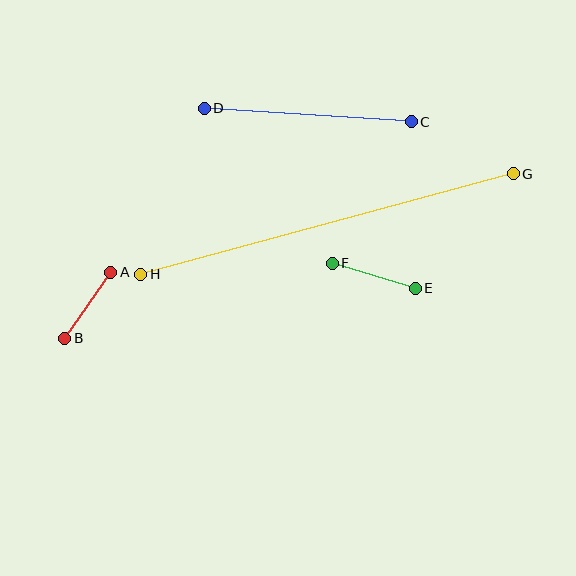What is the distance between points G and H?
The distance is approximately 386 pixels.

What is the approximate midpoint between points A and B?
The midpoint is at approximately (88, 305) pixels.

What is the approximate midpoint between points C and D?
The midpoint is at approximately (308, 115) pixels.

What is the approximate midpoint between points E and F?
The midpoint is at approximately (374, 276) pixels.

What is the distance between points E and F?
The distance is approximately 87 pixels.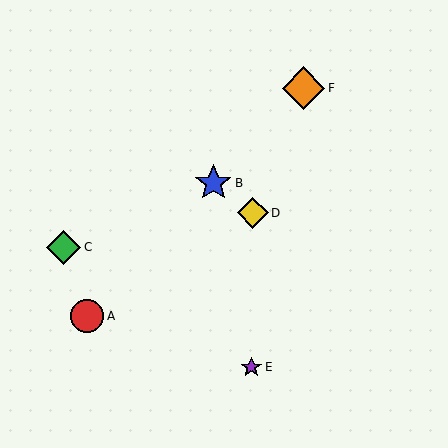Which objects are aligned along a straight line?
Objects A, B, F are aligned along a straight line.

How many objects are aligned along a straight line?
3 objects (A, B, F) are aligned along a straight line.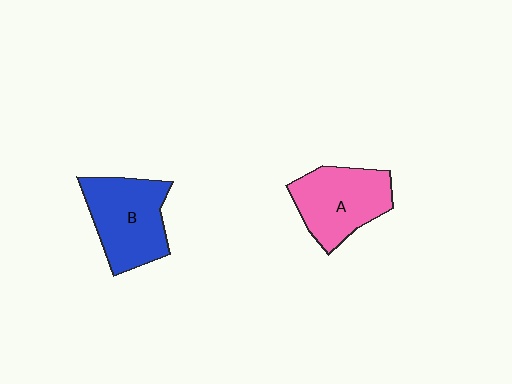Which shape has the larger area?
Shape B (blue).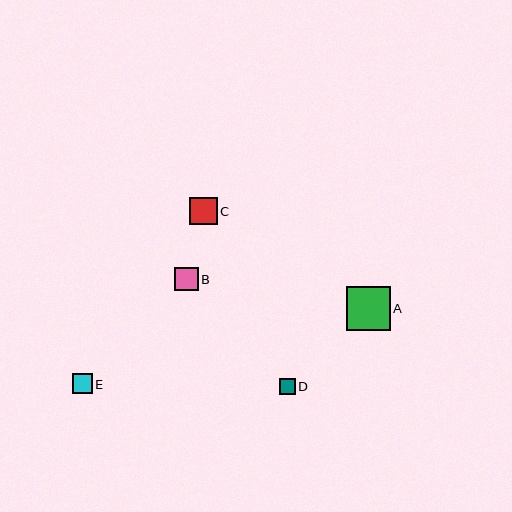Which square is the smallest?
Square D is the smallest with a size of approximately 16 pixels.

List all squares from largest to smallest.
From largest to smallest: A, C, B, E, D.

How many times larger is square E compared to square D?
Square E is approximately 1.3 times the size of square D.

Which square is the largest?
Square A is the largest with a size of approximately 44 pixels.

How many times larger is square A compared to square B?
Square A is approximately 1.8 times the size of square B.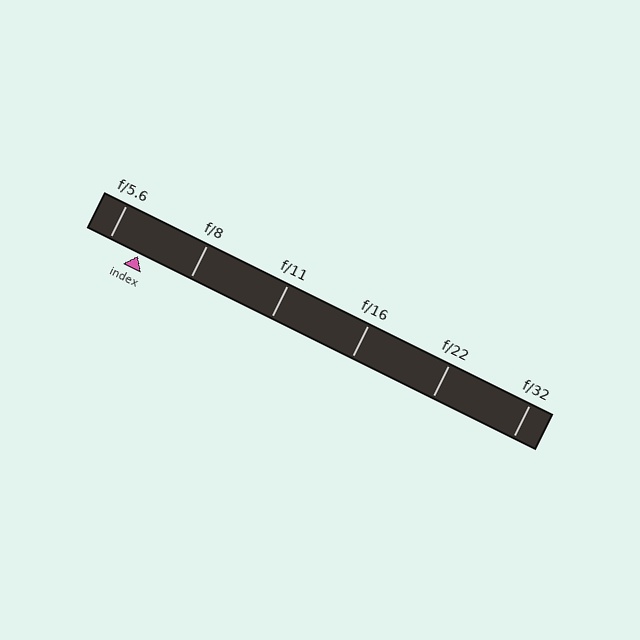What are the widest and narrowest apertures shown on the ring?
The widest aperture shown is f/5.6 and the narrowest is f/32.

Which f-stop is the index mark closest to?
The index mark is closest to f/5.6.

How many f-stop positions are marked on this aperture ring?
There are 6 f-stop positions marked.